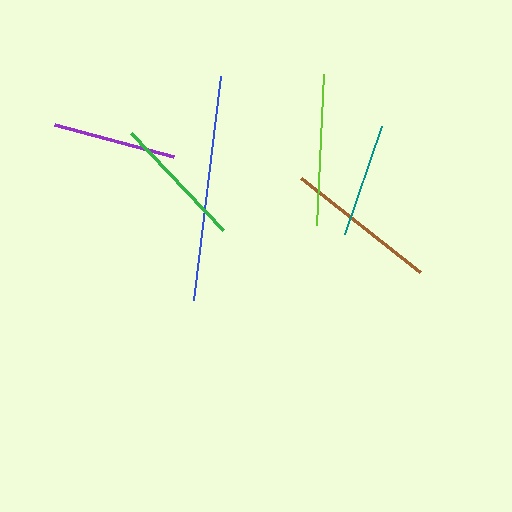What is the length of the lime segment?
The lime segment is approximately 151 pixels long.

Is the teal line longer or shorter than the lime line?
The lime line is longer than the teal line.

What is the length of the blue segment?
The blue segment is approximately 226 pixels long.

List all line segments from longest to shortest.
From longest to shortest: blue, brown, lime, green, purple, teal.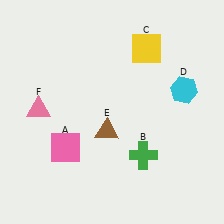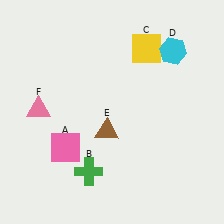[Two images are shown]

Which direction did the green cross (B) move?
The green cross (B) moved left.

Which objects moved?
The objects that moved are: the green cross (B), the cyan hexagon (D).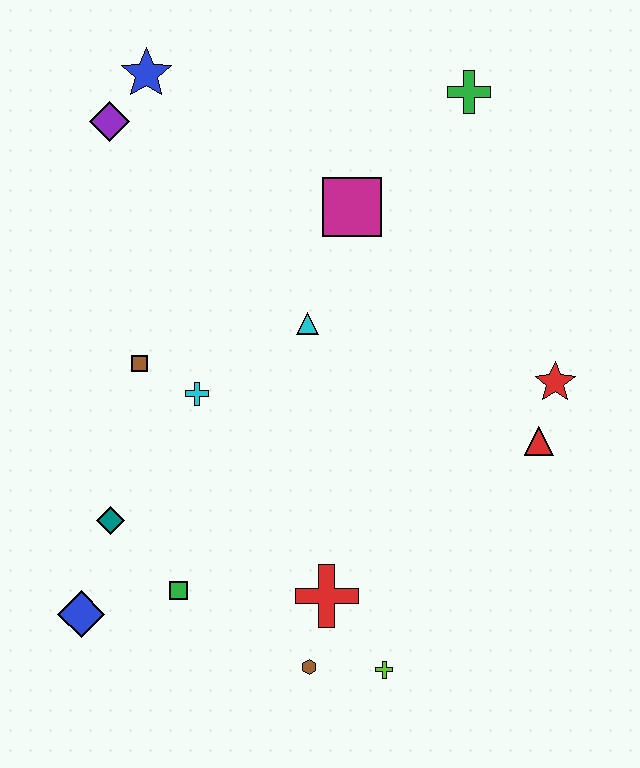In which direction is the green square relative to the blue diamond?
The green square is to the right of the blue diamond.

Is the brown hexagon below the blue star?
Yes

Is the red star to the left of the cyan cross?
No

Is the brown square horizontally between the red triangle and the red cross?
No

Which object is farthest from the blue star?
The lime cross is farthest from the blue star.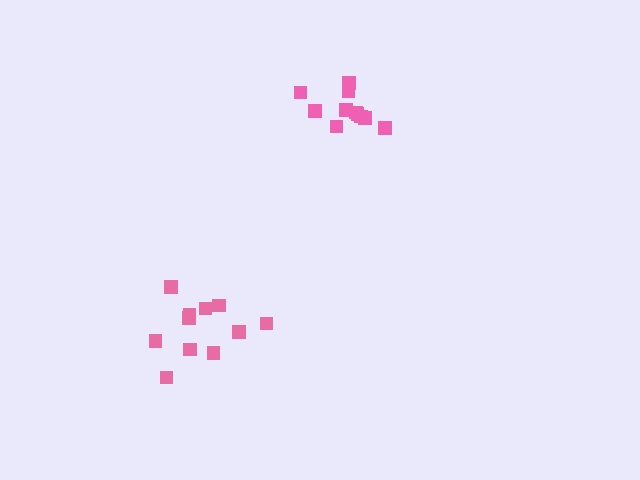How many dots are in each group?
Group 1: 11 dots, Group 2: 11 dots (22 total).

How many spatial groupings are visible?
There are 2 spatial groupings.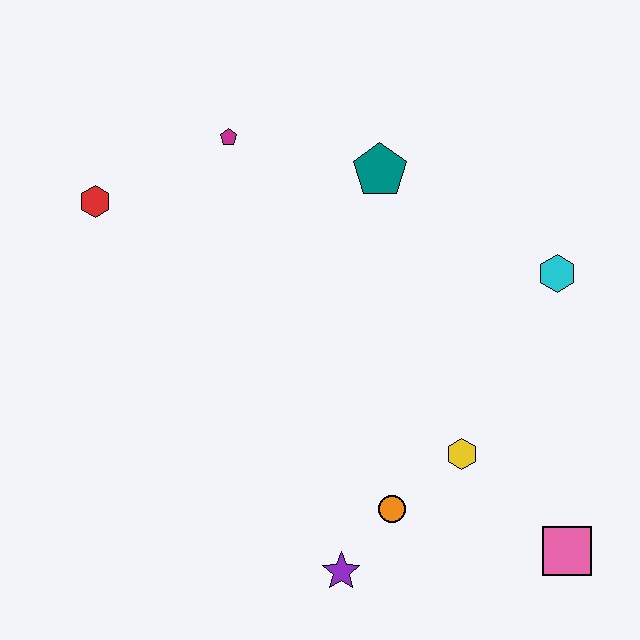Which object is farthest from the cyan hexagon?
The red hexagon is farthest from the cyan hexagon.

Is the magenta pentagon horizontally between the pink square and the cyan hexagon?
No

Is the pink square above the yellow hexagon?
No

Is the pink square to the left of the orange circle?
No